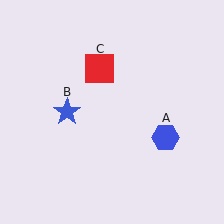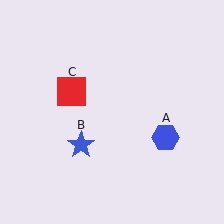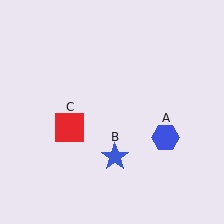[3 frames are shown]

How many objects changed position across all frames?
2 objects changed position: blue star (object B), red square (object C).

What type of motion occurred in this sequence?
The blue star (object B), red square (object C) rotated counterclockwise around the center of the scene.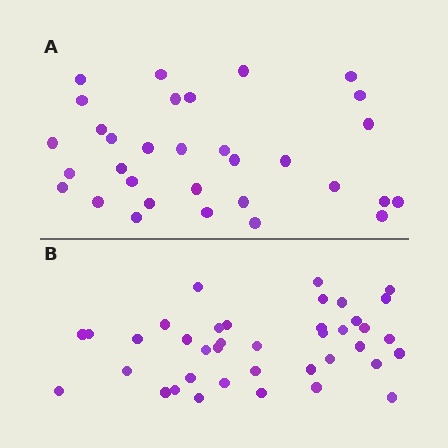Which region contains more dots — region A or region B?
Region B (the bottom region) has more dots.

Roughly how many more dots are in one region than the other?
Region B has roughly 8 or so more dots than region A.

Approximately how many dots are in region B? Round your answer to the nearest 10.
About 40 dots. (The exact count is 39, which rounds to 40.)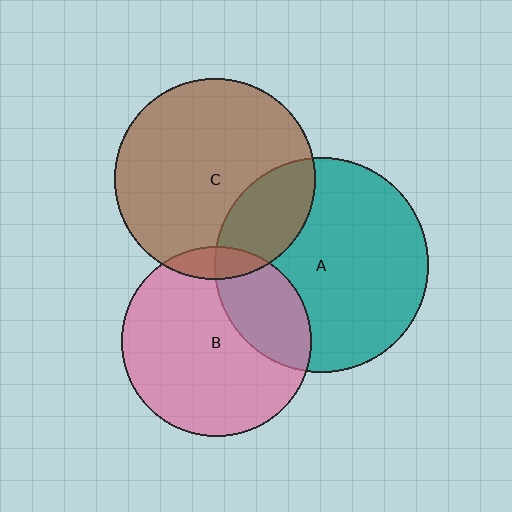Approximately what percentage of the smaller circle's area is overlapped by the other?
Approximately 30%.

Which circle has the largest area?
Circle A (teal).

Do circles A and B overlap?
Yes.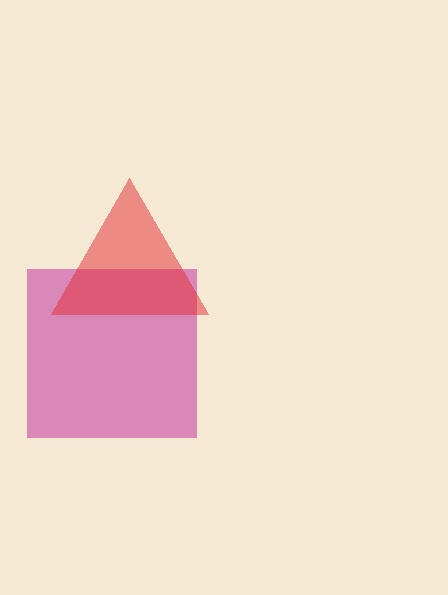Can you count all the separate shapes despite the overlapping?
Yes, there are 2 separate shapes.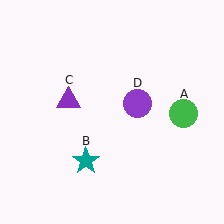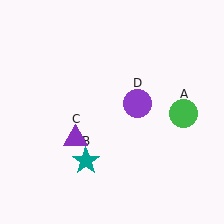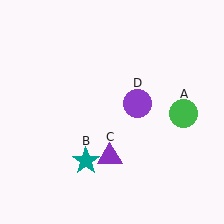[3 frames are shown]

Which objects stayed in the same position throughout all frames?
Green circle (object A) and teal star (object B) and purple circle (object D) remained stationary.